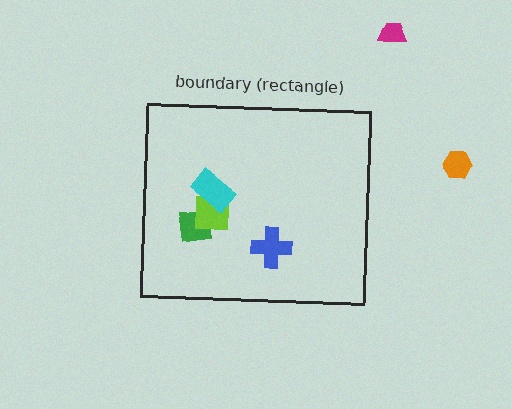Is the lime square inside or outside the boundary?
Inside.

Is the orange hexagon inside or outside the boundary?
Outside.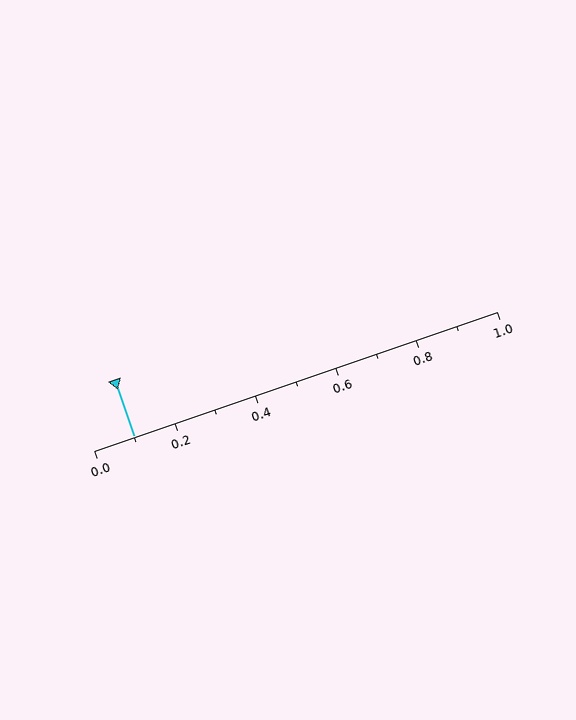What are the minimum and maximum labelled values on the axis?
The axis runs from 0.0 to 1.0.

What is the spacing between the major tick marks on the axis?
The major ticks are spaced 0.2 apart.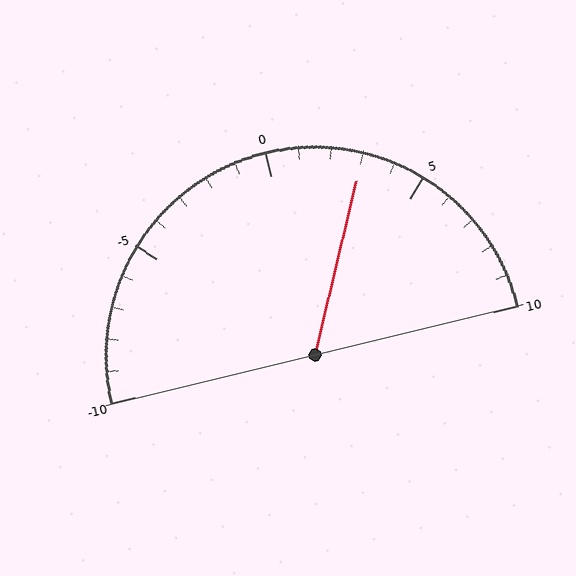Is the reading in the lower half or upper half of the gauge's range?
The reading is in the upper half of the range (-10 to 10).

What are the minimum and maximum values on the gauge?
The gauge ranges from -10 to 10.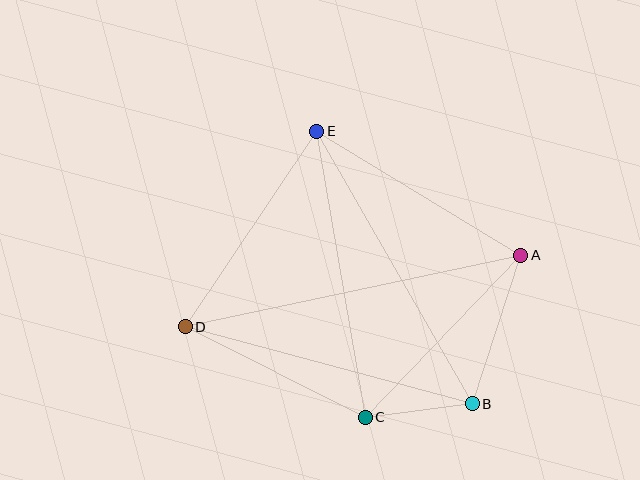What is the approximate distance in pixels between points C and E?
The distance between C and E is approximately 290 pixels.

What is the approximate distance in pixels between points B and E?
The distance between B and E is approximately 314 pixels.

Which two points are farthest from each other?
Points A and D are farthest from each other.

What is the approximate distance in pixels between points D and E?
The distance between D and E is approximately 235 pixels.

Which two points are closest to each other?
Points B and C are closest to each other.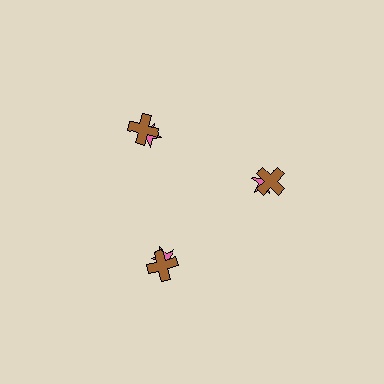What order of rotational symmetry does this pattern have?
This pattern has 3-fold rotational symmetry.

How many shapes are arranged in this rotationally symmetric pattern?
There are 6 shapes, arranged in 3 groups of 2.